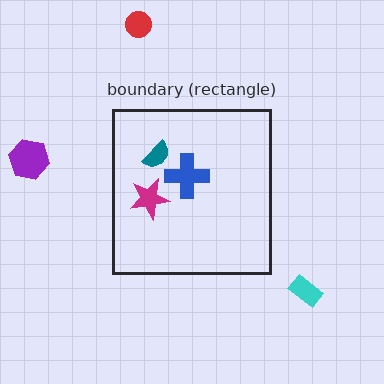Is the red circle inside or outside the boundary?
Outside.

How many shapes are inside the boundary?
3 inside, 3 outside.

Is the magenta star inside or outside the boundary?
Inside.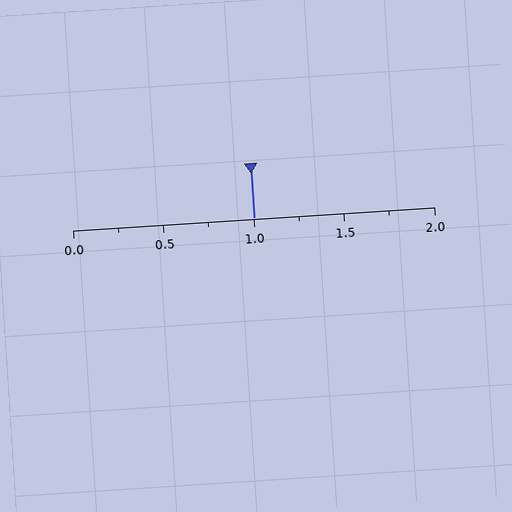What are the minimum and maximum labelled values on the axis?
The axis runs from 0.0 to 2.0.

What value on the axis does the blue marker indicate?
The marker indicates approximately 1.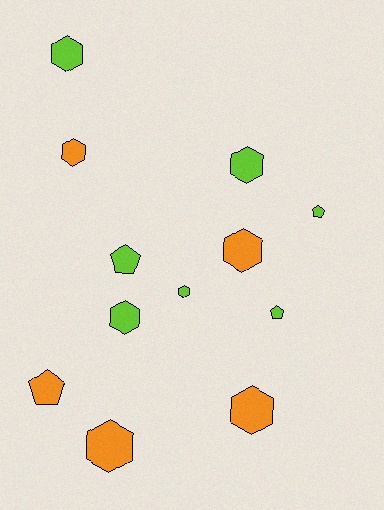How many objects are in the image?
There are 12 objects.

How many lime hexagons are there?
There are 4 lime hexagons.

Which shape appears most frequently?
Hexagon, with 8 objects.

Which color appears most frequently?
Lime, with 7 objects.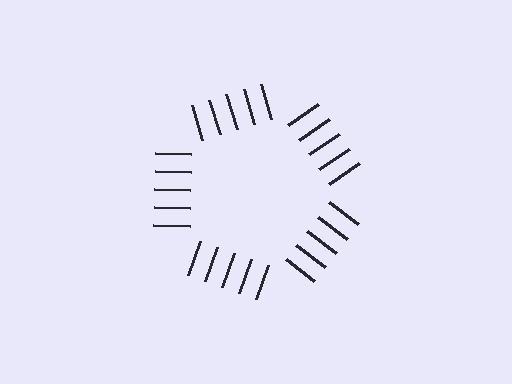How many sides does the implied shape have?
5 sides — the line-ends trace a pentagon.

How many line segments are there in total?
25 — 5 along each of the 5 edges.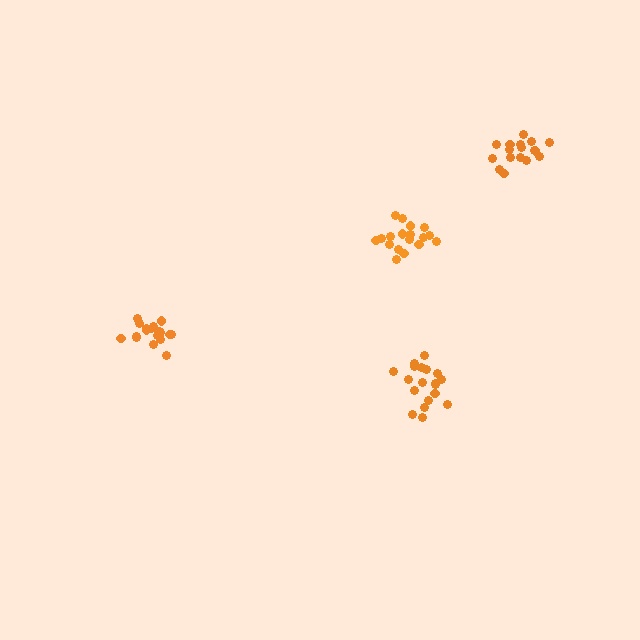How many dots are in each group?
Group 1: 18 dots, Group 2: 19 dots, Group 3: 17 dots, Group 4: 18 dots (72 total).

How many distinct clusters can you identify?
There are 4 distinct clusters.